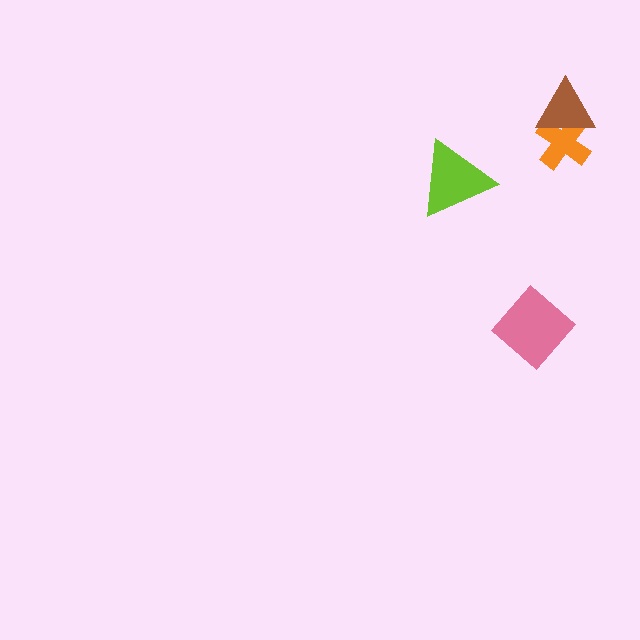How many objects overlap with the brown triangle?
1 object overlaps with the brown triangle.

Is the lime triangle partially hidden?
No, no other shape covers it.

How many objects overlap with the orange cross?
1 object overlaps with the orange cross.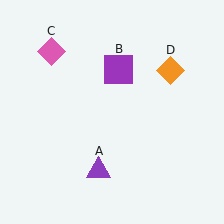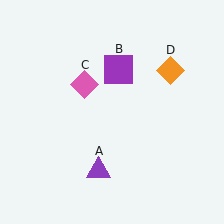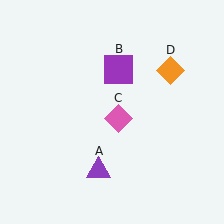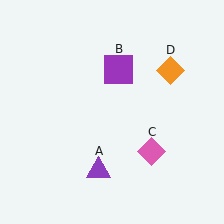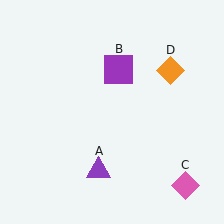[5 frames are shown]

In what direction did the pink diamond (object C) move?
The pink diamond (object C) moved down and to the right.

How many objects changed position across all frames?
1 object changed position: pink diamond (object C).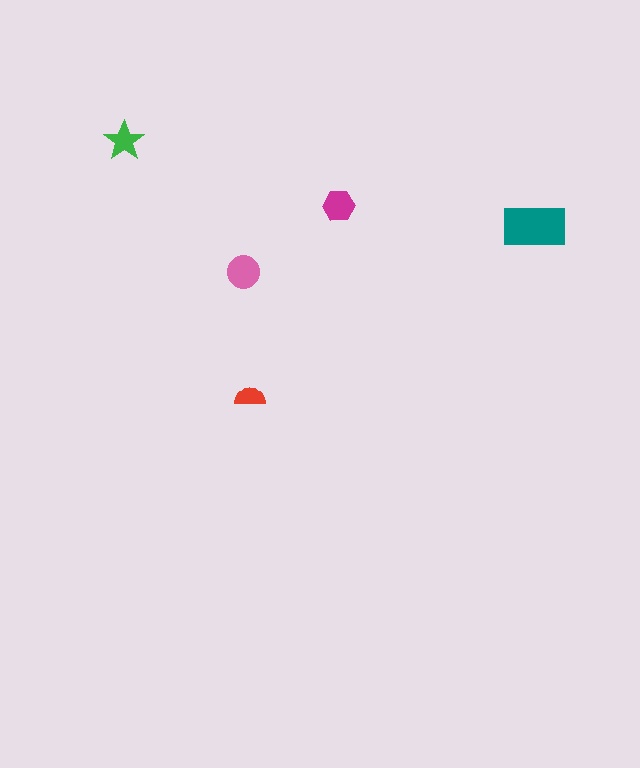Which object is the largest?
The teal rectangle.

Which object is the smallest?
The red semicircle.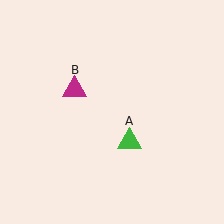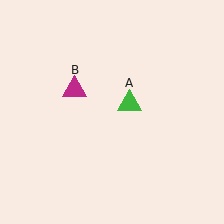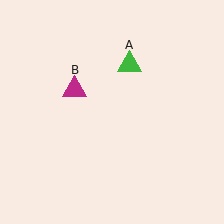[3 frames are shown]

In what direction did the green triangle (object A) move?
The green triangle (object A) moved up.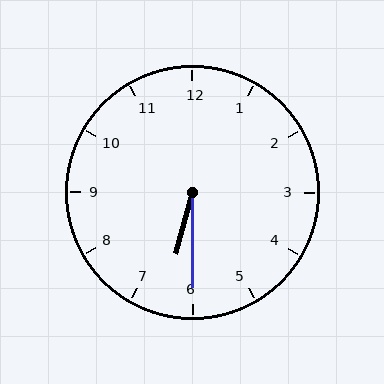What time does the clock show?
6:30.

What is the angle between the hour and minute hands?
Approximately 15 degrees.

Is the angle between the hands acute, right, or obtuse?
It is acute.